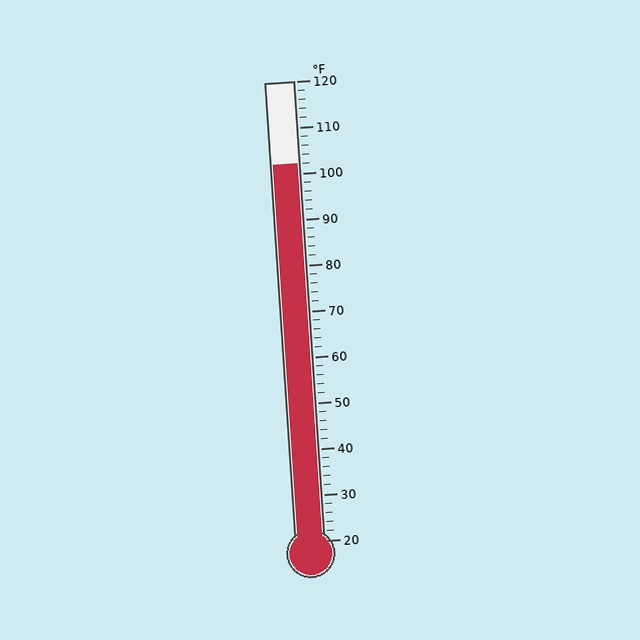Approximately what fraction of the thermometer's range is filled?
The thermometer is filled to approximately 80% of its range.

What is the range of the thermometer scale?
The thermometer scale ranges from 20°F to 120°F.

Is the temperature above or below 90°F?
The temperature is above 90°F.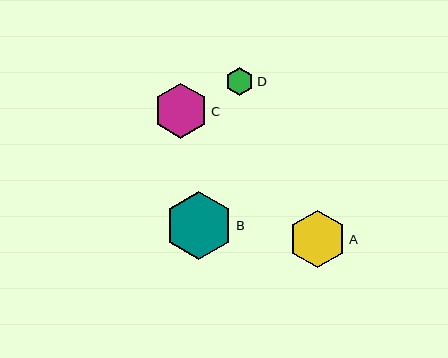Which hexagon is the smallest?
Hexagon D is the smallest with a size of approximately 28 pixels.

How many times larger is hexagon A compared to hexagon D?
Hexagon A is approximately 2.0 times the size of hexagon D.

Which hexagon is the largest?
Hexagon B is the largest with a size of approximately 68 pixels.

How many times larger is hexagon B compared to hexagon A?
Hexagon B is approximately 1.2 times the size of hexagon A.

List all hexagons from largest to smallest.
From largest to smallest: B, A, C, D.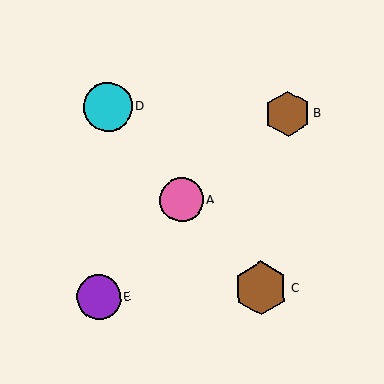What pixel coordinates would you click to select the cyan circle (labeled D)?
Click at (108, 107) to select the cyan circle D.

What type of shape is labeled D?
Shape D is a cyan circle.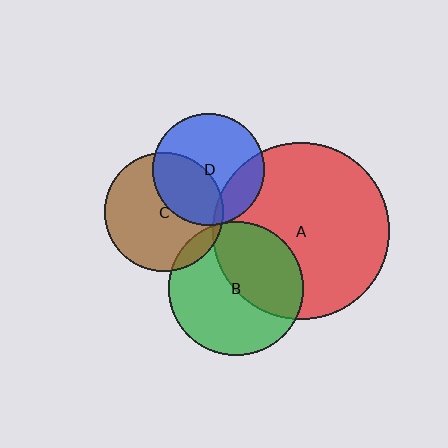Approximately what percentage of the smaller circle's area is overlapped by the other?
Approximately 45%.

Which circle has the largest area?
Circle A (red).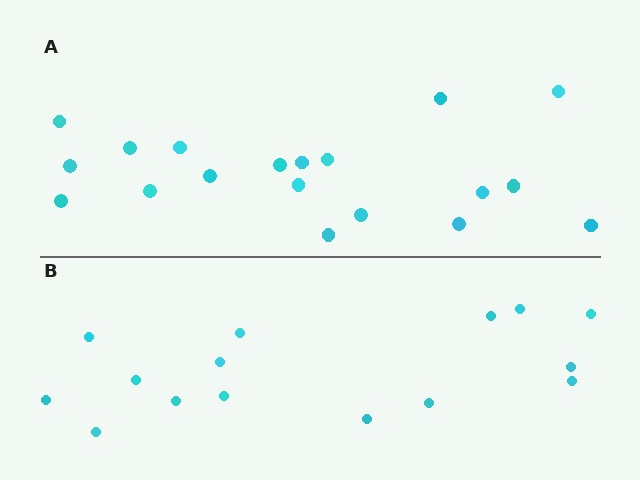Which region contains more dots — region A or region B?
Region A (the top region) has more dots.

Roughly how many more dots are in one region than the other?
Region A has about 4 more dots than region B.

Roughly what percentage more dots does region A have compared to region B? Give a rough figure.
About 25% more.